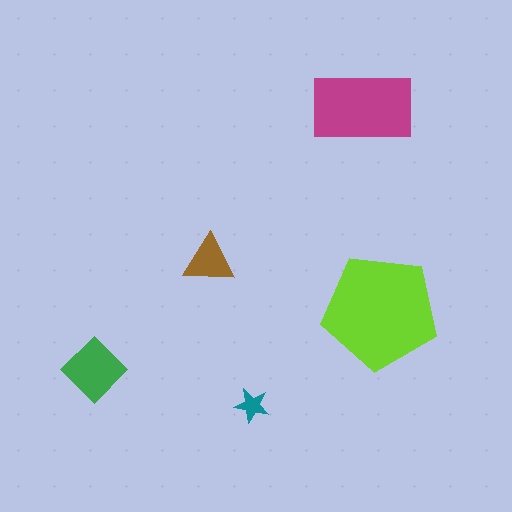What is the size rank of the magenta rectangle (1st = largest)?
2nd.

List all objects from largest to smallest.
The lime pentagon, the magenta rectangle, the green diamond, the brown triangle, the teal star.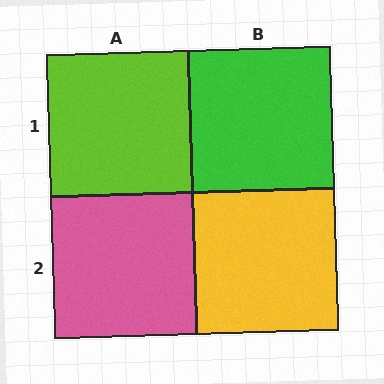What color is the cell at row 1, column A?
Lime.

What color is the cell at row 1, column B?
Green.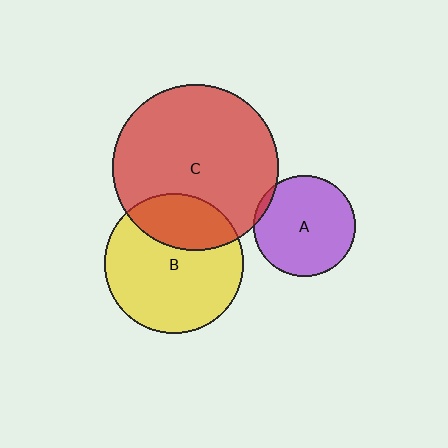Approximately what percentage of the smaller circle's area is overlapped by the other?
Approximately 5%.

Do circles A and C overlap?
Yes.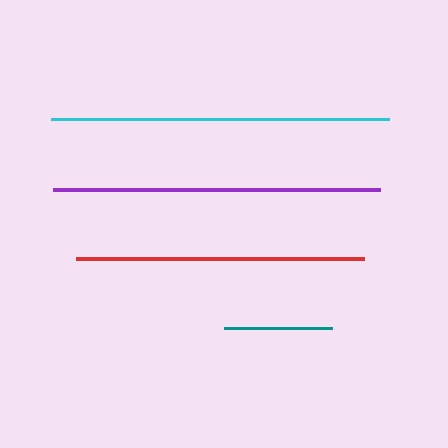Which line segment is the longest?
The cyan line is the longest at approximately 338 pixels.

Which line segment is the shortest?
The teal line is the shortest at approximately 107 pixels.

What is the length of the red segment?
The red segment is approximately 288 pixels long.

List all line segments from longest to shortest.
From longest to shortest: cyan, purple, red, teal.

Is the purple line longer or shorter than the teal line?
The purple line is longer than the teal line.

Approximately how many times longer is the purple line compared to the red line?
The purple line is approximately 1.1 times the length of the red line.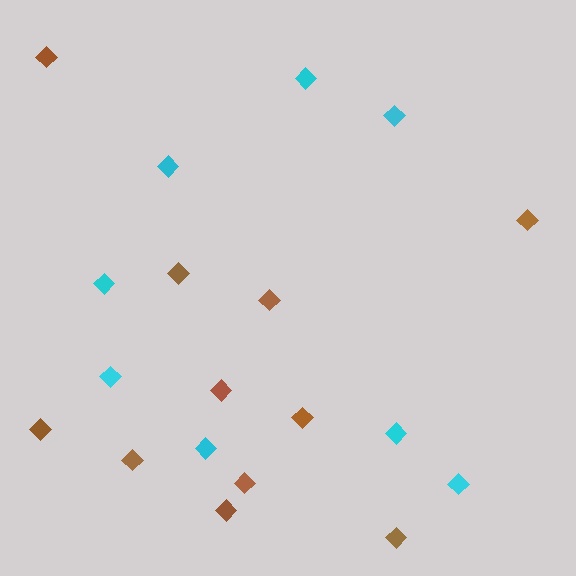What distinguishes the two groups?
There are 2 groups: one group of brown diamonds (11) and one group of cyan diamonds (8).